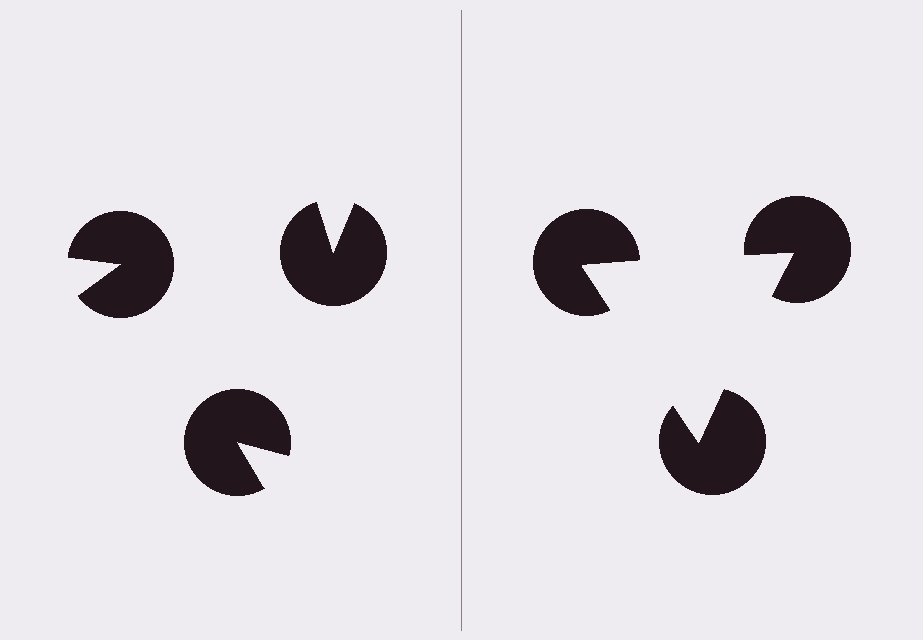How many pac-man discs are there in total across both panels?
6 — 3 on each side.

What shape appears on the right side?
An illusory triangle.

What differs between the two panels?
The pac-man discs are positioned identically on both sides; only the wedge orientations differ. On the right they align to a triangle; on the left they are misaligned.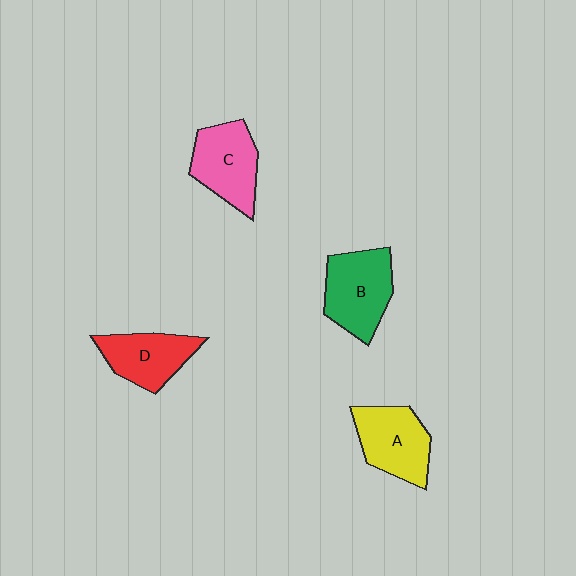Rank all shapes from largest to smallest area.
From largest to smallest: B (green), C (pink), A (yellow), D (red).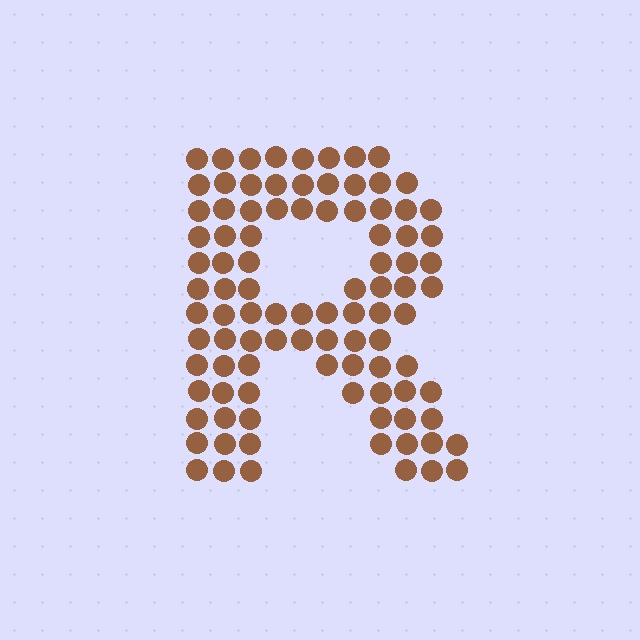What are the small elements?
The small elements are circles.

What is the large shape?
The large shape is the letter R.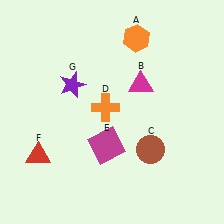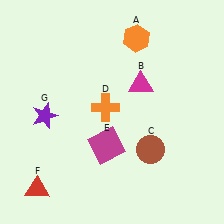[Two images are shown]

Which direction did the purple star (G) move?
The purple star (G) moved down.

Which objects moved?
The objects that moved are: the red triangle (F), the purple star (G).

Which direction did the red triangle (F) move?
The red triangle (F) moved down.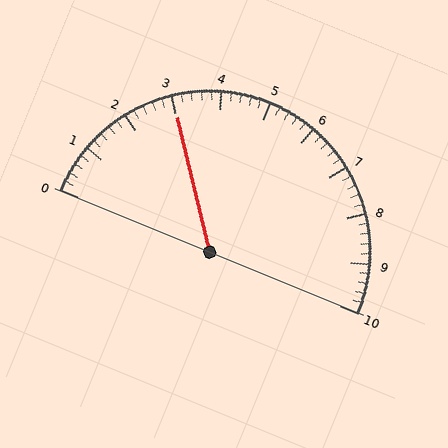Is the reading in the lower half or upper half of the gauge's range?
The reading is in the lower half of the range (0 to 10).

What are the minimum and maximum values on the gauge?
The gauge ranges from 0 to 10.